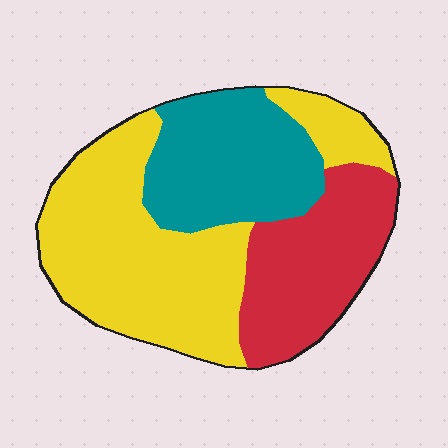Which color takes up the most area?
Yellow, at roughly 45%.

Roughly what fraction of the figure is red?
Red covers about 25% of the figure.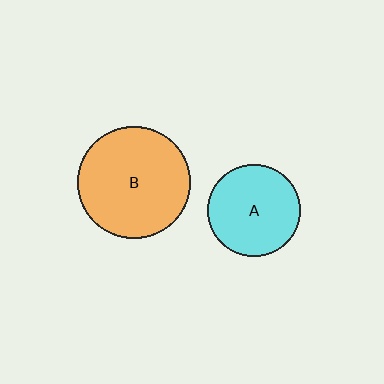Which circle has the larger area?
Circle B (orange).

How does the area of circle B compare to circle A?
Approximately 1.5 times.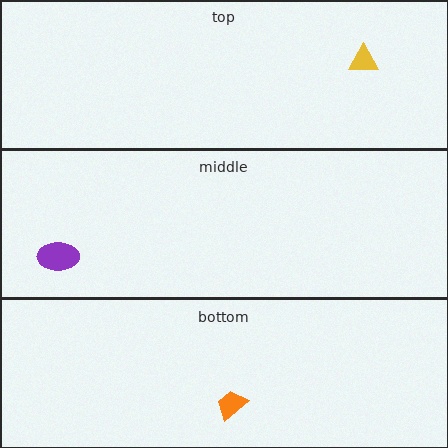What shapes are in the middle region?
The purple ellipse.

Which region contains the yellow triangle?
The top region.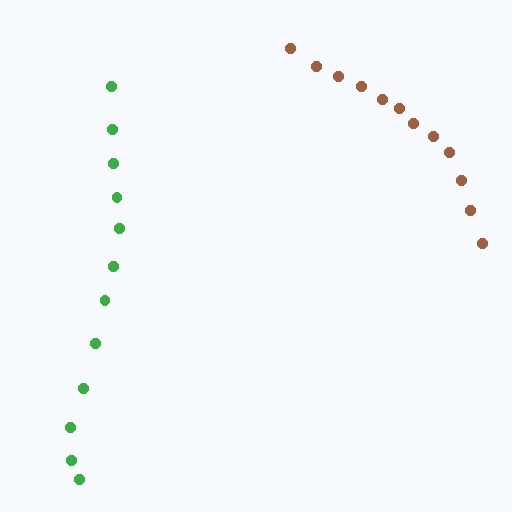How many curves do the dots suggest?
There are 2 distinct paths.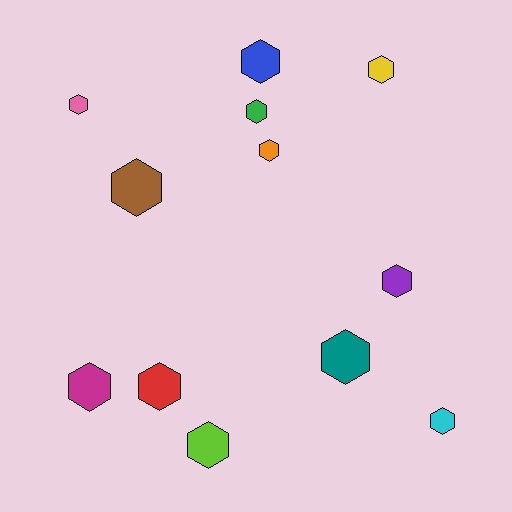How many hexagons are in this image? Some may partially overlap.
There are 12 hexagons.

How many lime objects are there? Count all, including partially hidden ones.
There is 1 lime object.